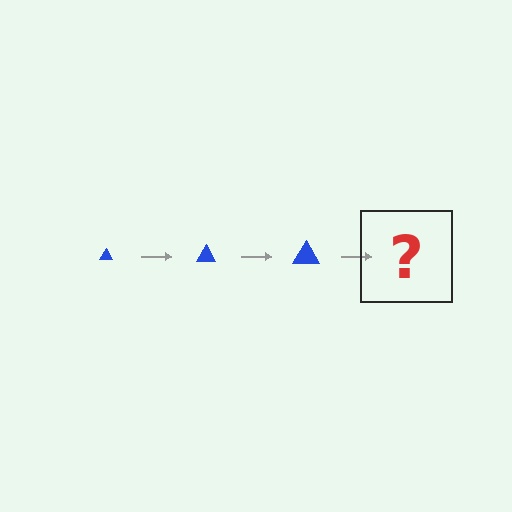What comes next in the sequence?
The next element should be a blue triangle, larger than the previous one.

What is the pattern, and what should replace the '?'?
The pattern is that the triangle gets progressively larger each step. The '?' should be a blue triangle, larger than the previous one.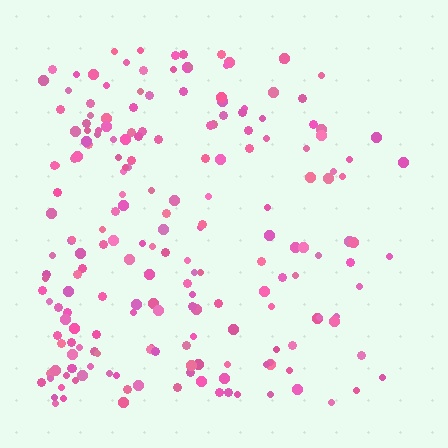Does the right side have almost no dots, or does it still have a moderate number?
Still a moderate number, just noticeably fewer than the left.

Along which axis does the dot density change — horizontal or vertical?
Horizontal.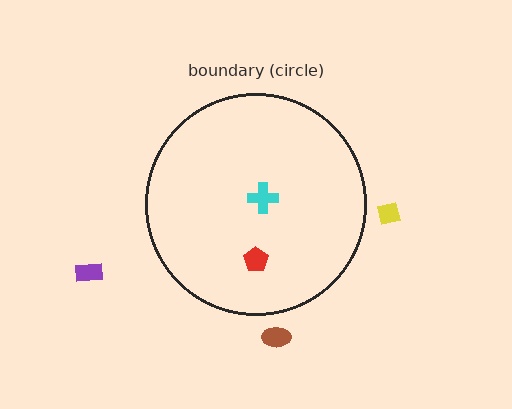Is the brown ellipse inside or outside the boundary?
Outside.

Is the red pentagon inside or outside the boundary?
Inside.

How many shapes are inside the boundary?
2 inside, 3 outside.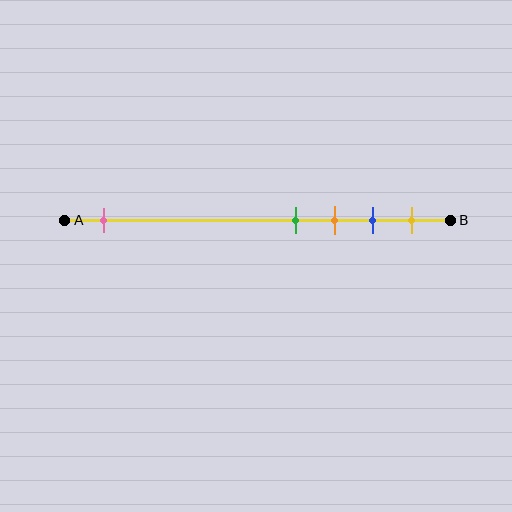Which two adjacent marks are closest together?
The green and orange marks are the closest adjacent pair.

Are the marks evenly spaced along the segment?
No, the marks are not evenly spaced.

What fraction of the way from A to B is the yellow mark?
The yellow mark is approximately 90% (0.9) of the way from A to B.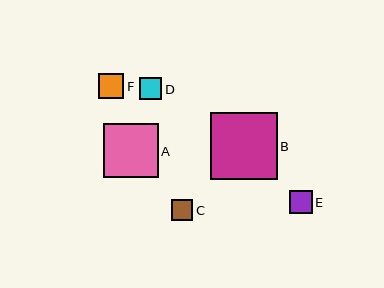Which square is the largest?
Square B is the largest with a size of approximately 67 pixels.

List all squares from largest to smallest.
From largest to smallest: B, A, F, E, D, C.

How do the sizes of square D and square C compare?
Square D and square C are approximately the same size.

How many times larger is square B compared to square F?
Square B is approximately 2.7 times the size of square F.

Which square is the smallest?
Square C is the smallest with a size of approximately 22 pixels.